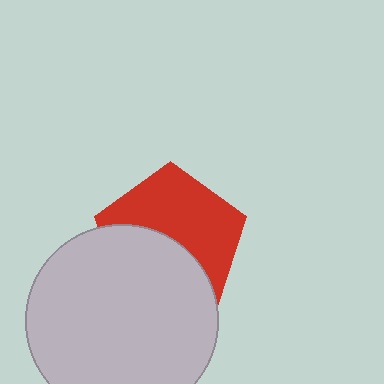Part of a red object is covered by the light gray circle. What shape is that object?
It is a pentagon.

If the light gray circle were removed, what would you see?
You would see the complete red pentagon.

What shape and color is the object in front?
The object in front is a light gray circle.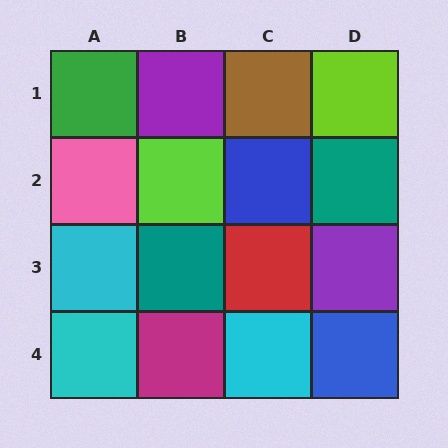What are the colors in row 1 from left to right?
Green, purple, brown, lime.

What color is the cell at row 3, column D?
Purple.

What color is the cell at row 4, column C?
Cyan.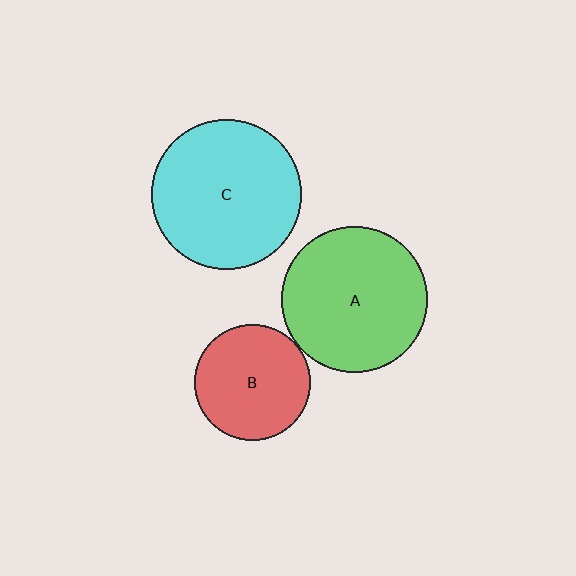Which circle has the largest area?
Circle C (cyan).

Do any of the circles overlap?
No, none of the circles overlap.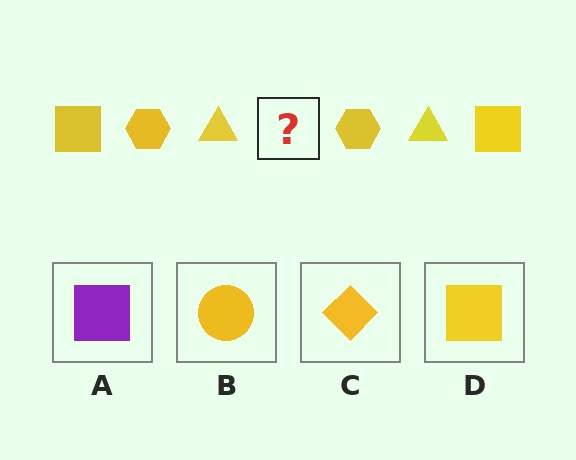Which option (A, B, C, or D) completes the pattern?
D.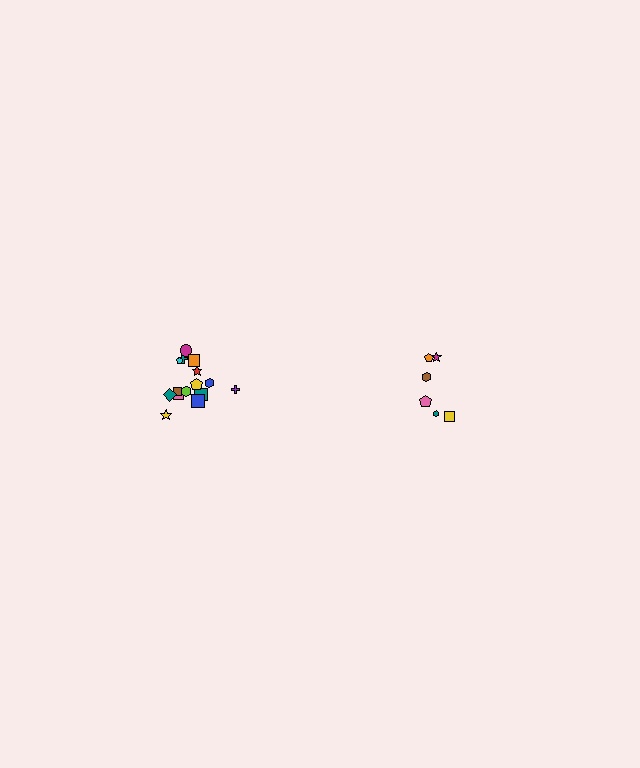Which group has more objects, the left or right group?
The left group.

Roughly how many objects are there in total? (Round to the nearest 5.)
Roughly 20 objects in total.